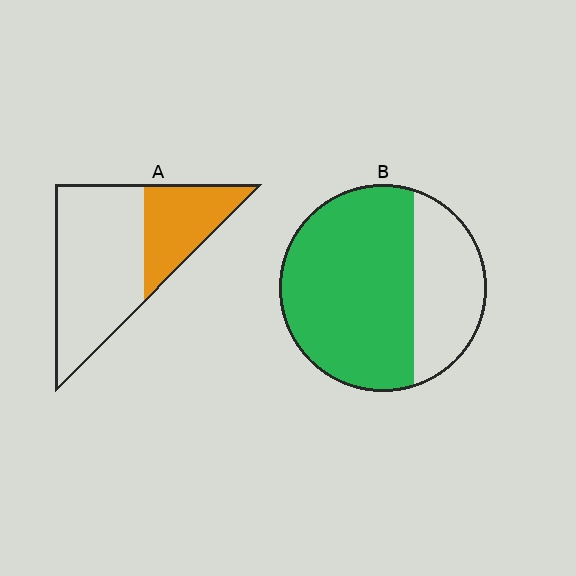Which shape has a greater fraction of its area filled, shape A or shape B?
Shape B.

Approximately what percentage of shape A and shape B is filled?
A is approximately 35% and B is approximately 70%.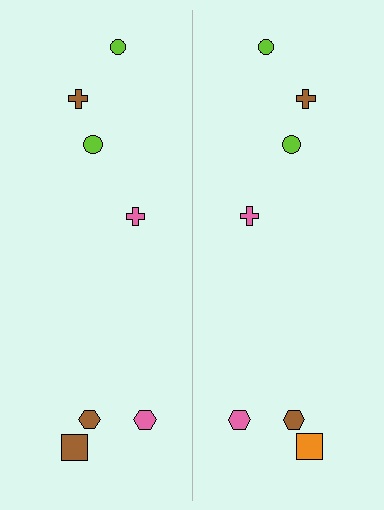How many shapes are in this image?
There are 14 shapes in this image.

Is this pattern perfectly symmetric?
No, the pattern is not perfectly symmetric. The orange square on the right side breaks the symmetry — its mirror counterpart is brown.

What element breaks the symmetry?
The orange square on the right side breaks the symmetry — its mirror counterpart is brown.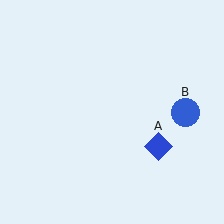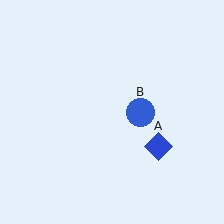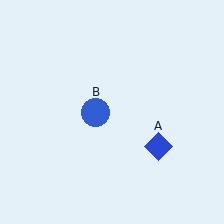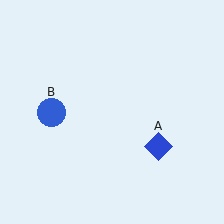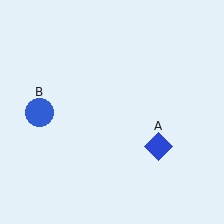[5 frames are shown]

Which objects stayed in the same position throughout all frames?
Blue diamond (object A) remained stationary.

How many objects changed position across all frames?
1 object changed position: blue circle (object B).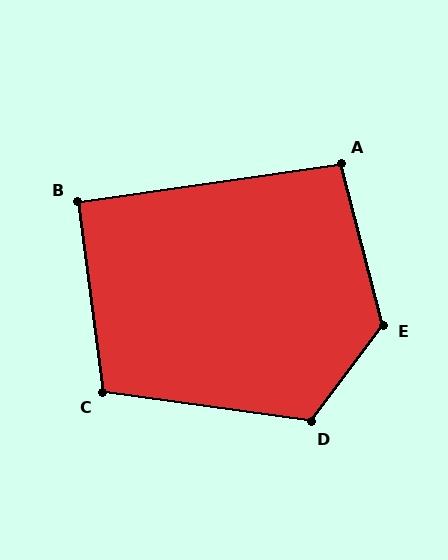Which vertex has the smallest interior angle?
B, at approximately 91 degrees.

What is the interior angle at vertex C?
Approximately 105 degrees (obtuse).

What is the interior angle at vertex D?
Approximately 119 degrees (obtuse).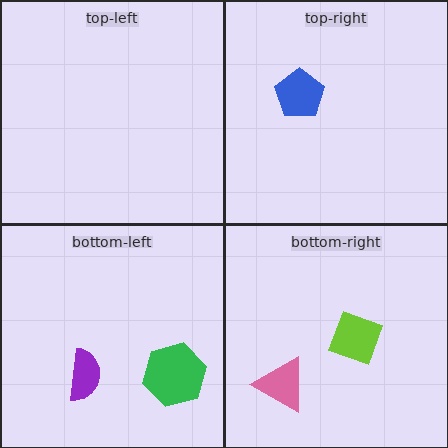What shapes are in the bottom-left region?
The purple semicircle, the green hexagon.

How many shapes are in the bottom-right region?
2.